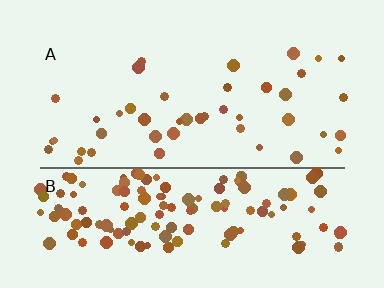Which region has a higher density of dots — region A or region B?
B (the bottom).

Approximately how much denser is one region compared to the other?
Approximately 3.6× — region B over region A.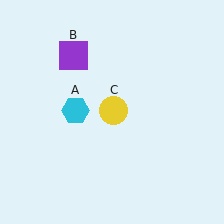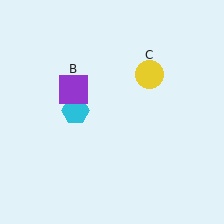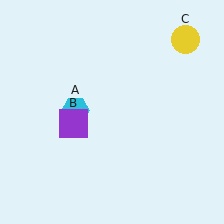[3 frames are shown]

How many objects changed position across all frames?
2 objects changed position: purple square (object B), yellow circle (object C).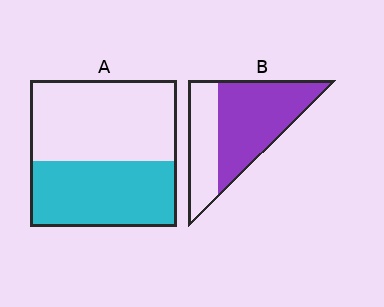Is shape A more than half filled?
No.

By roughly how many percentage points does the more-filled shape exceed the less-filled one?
By roughly 20 percentage points (B over A).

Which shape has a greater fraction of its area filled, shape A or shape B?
Shape B.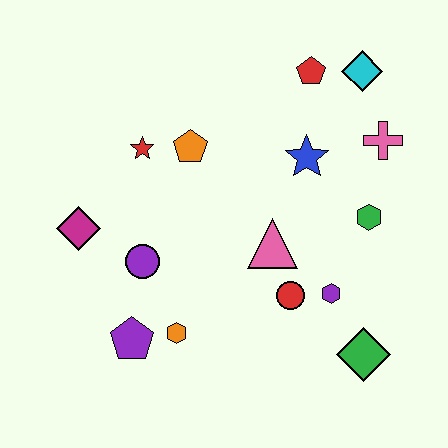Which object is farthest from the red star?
The green diamond is farthest from the red star.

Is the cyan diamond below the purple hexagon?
No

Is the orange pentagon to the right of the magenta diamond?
Yes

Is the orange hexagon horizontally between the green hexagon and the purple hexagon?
No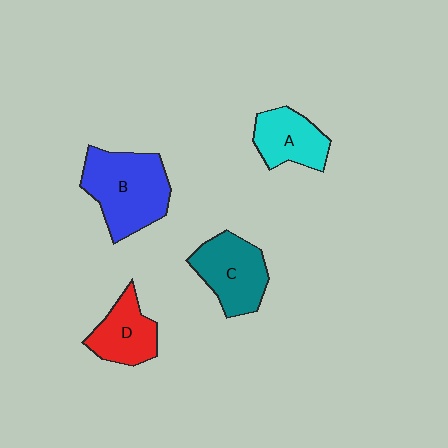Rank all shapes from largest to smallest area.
From largest to smallest: B (blue), C (teal), A (cyan), D (red).